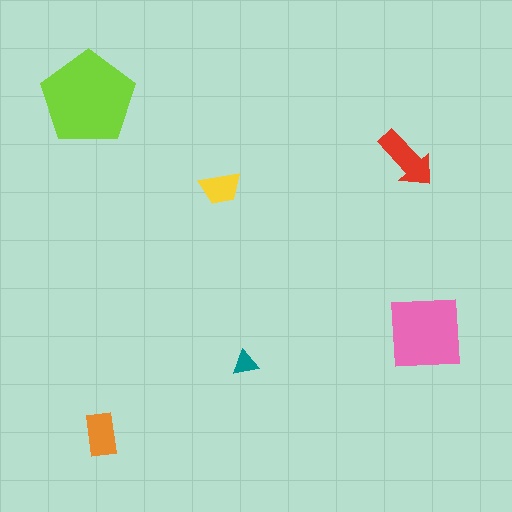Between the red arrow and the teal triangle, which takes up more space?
The red arrow.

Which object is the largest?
The lime pentagon.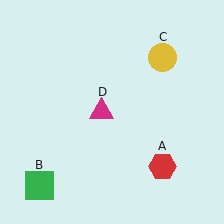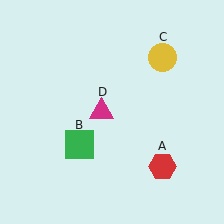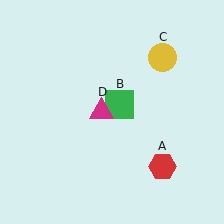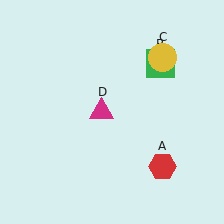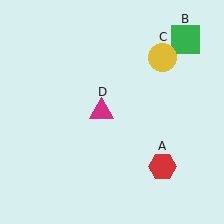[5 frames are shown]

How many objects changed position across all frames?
1 object changed position: green square (object B).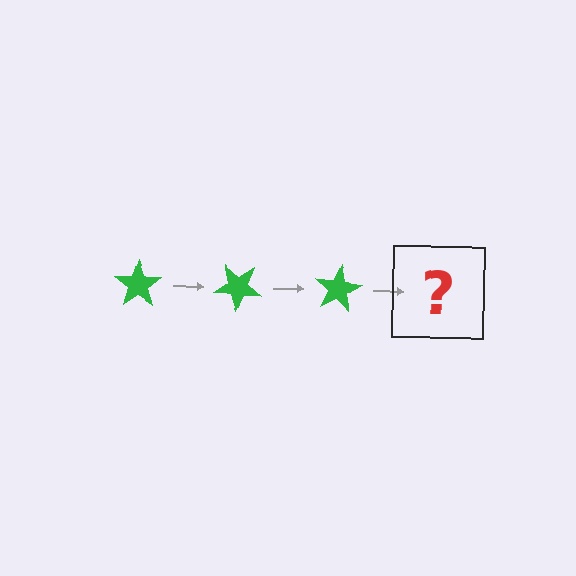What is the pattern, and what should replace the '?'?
The pattern is that the star rotates 40 degrees each step. The '?' should be a green star rotated 120 degrees.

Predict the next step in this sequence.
The next step is a green star rotated 120 degrees.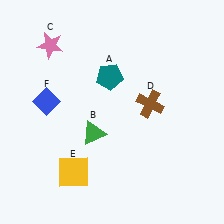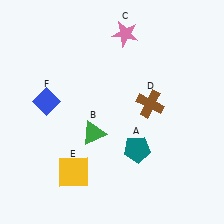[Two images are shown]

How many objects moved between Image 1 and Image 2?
2 objects moved between the two images.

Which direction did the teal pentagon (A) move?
The teal pentagon (A) moved down.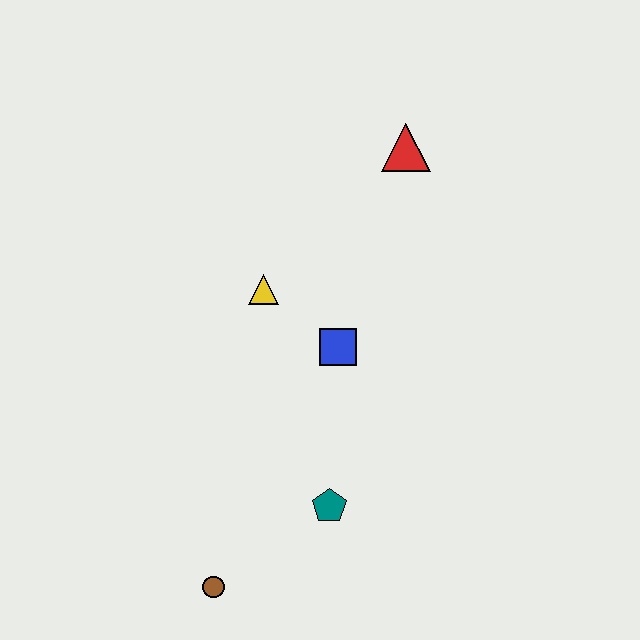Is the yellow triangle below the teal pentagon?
No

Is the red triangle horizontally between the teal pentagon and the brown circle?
No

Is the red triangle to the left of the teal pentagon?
No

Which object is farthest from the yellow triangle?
The brown circle is farthest from the yellow triangle.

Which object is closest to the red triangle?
The yellow triangle is closest to the red triangle.